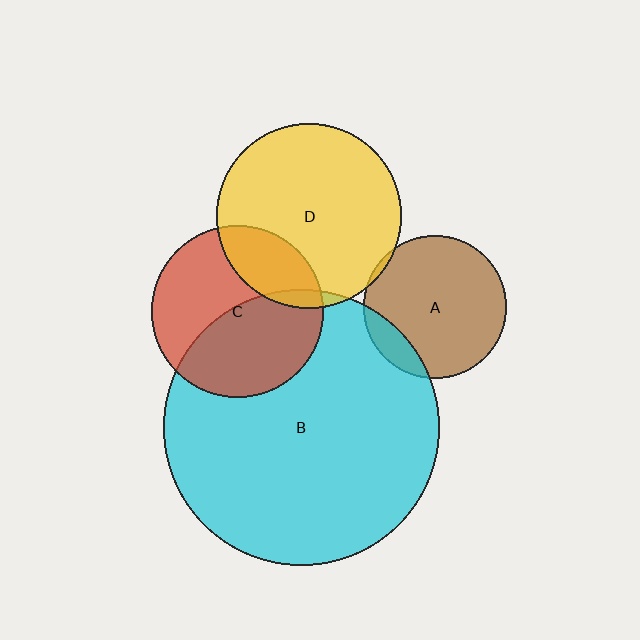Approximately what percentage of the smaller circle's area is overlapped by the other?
Approximately 50%.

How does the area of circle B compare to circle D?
Approximately 2.2 times.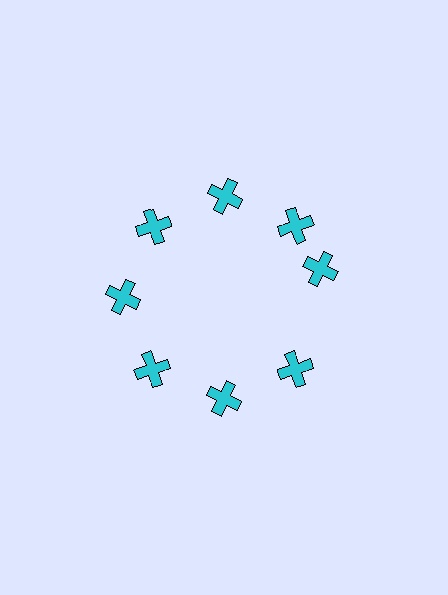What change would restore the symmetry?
The symmetry would be restored by rotating it back into even spacing with its neighbors so that all 8 crosses sit at equal angles and equal distance from the center.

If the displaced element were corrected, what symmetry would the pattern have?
It would have 8-fold rotational symmetry — the pattern would map onto itself every 45 degrees.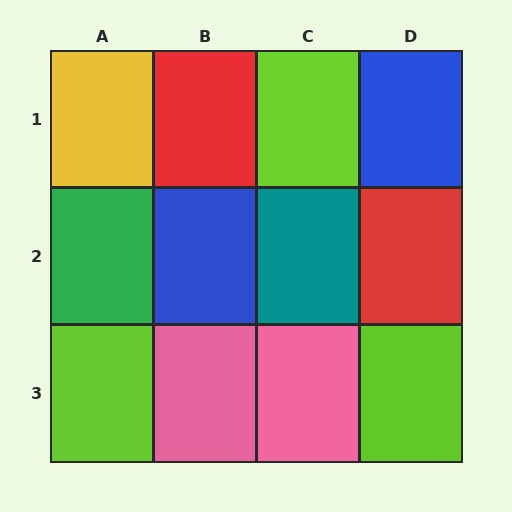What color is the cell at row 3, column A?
Lime.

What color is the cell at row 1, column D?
Blue.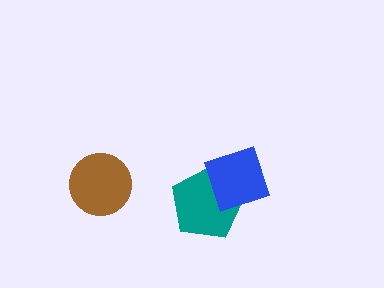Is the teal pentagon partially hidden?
Yes, it is partially covered by another shape.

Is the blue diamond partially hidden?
No, no other shape covers it.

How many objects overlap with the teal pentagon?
1 object overlaps with the teal pentagon.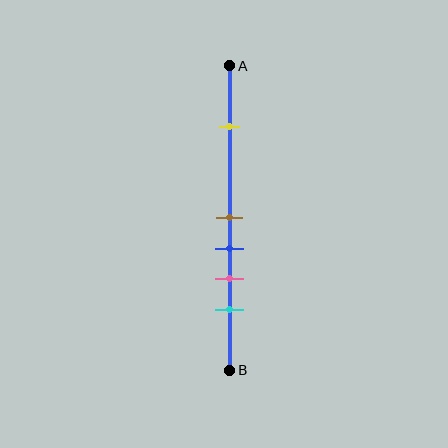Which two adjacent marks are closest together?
The brown and blue marks are the closest adjacent pair.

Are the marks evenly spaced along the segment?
No, the marks are not evenly spaced.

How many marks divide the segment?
There are 5 marks dividing the segment.